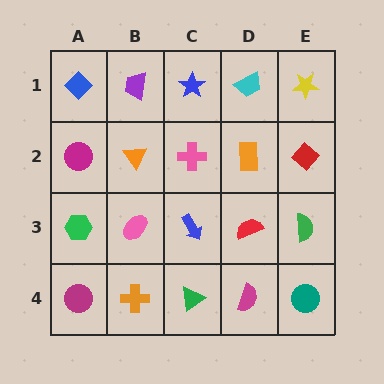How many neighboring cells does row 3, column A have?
3.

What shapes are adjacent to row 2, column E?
A yellow star (row 1, column E), a green semicircle (row 3, column E), an orange rectangle (row 2, column D).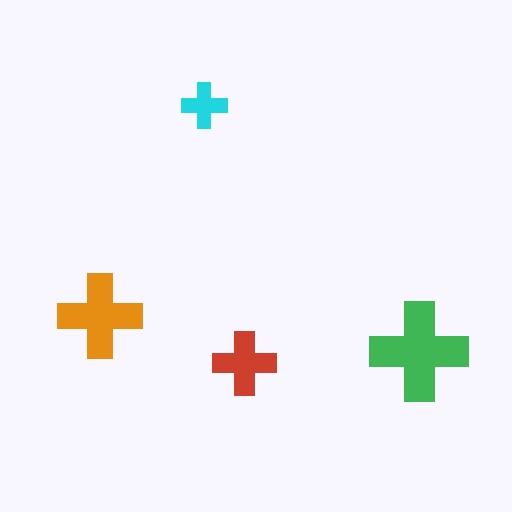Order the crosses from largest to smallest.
the green one, the orange one, the red one, the cyan one.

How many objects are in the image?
There are 4 objects in the image.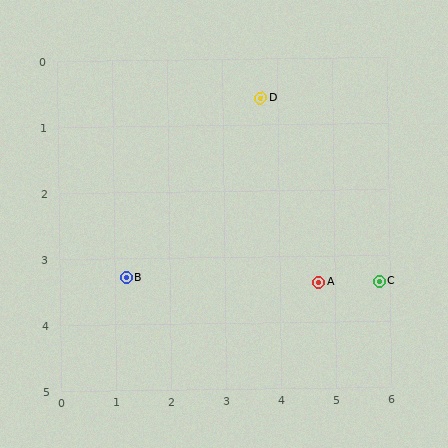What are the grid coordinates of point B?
Point B is at approximately (1.2, 3.3).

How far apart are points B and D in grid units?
Points B and D are about 3.7 grid units apart.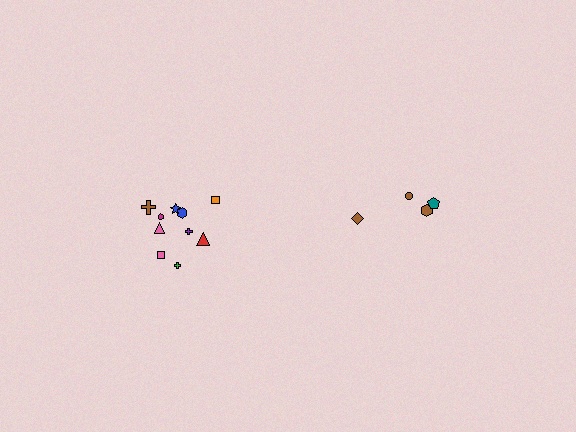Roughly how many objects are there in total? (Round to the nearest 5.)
Roughly 15 objects in total.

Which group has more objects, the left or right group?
The left group.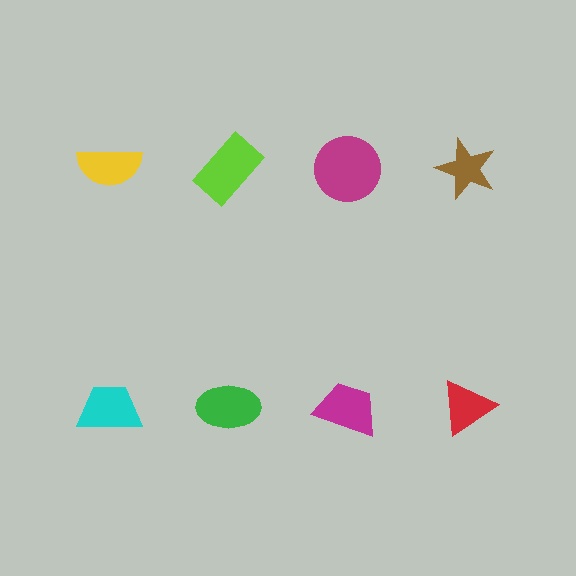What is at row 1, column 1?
A yellow semicircle.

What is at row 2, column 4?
A red triangle.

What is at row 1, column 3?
A magenta circle.